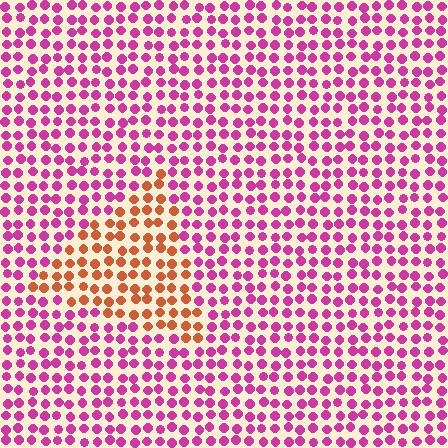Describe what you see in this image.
The image is filled with small magenta elements in a uniform arrangement. A triangle-shaped region is visible where the elements are tinted to a slightly different hue, forming a subtle color boundary.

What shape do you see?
I see a triangle.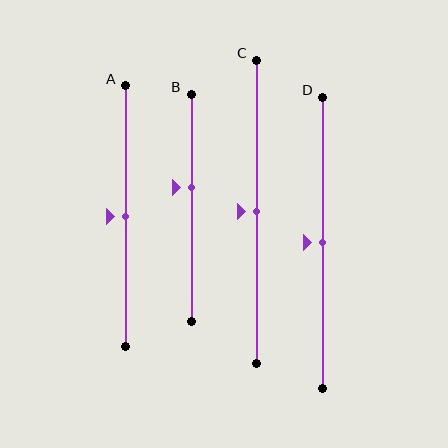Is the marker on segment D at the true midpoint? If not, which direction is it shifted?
Yes, the marker on segment D is at the true midpoint.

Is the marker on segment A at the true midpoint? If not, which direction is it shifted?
Yes, the marker on segment A is at the true midpoint.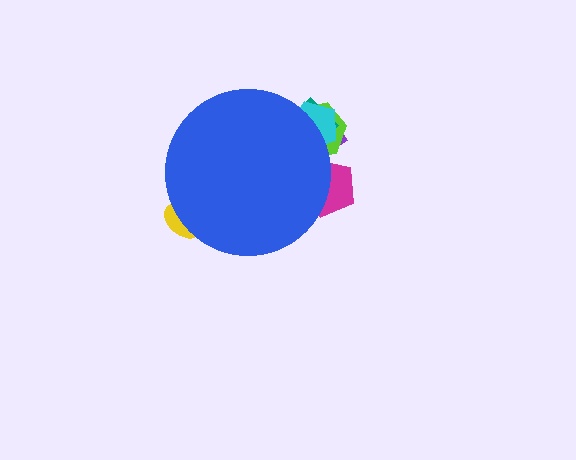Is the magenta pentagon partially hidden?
Yes, the magenta pentagon is partially hidden behind the blue circle.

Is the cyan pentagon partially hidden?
Yes, the cyan pentagon is partially hidden behind the blue circle.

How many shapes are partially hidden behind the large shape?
6 shapes are partially hidden.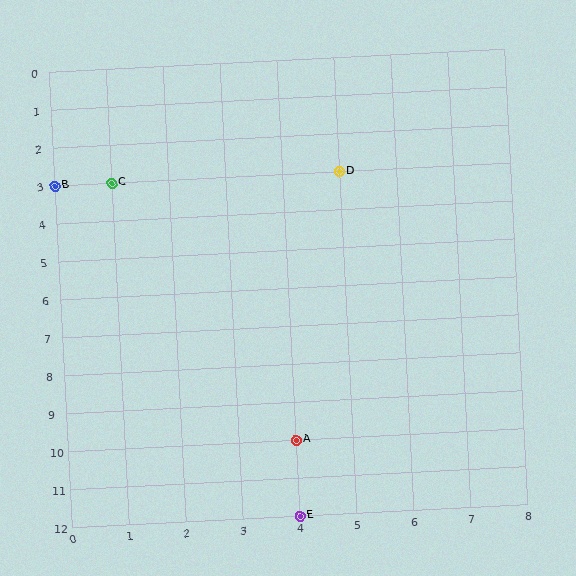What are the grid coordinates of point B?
Point B is at grid coordinates (0, 3).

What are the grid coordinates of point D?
Point D is at grid coordinates (5, 3).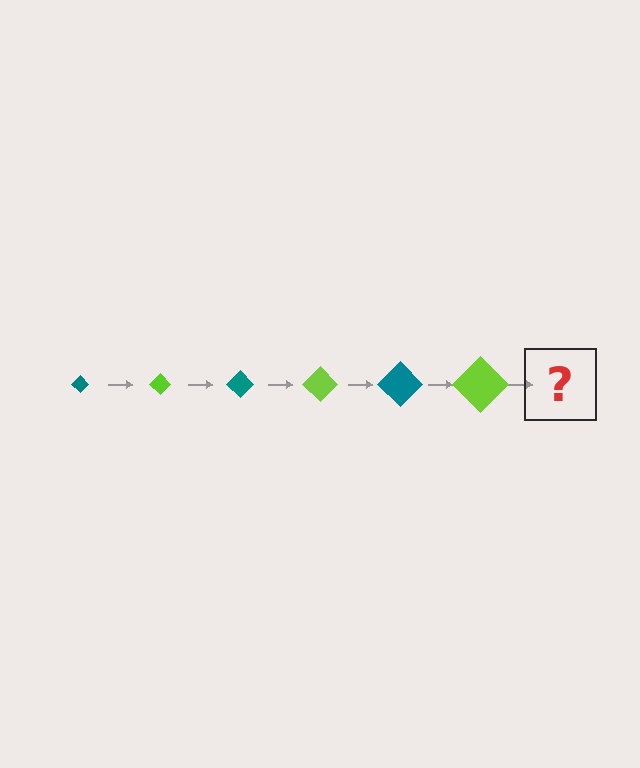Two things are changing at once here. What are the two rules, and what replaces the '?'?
The two rules are that the diamond grows larger each step and the color cycles through teal and lime. The '?' should be a teal diamond, larger than the previous one.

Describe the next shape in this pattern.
It should be a teal diamond, larger than the previous one.